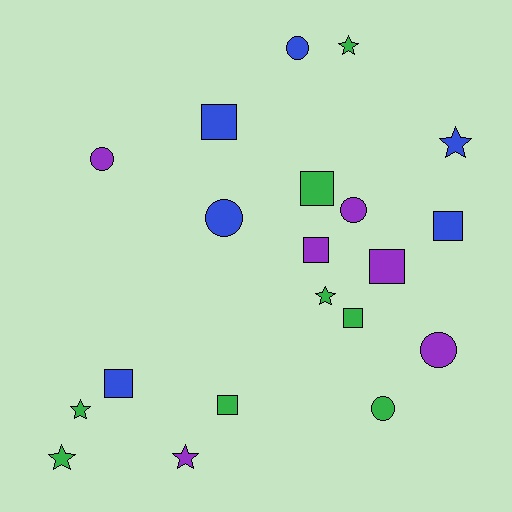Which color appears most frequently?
Green, with 8 objects.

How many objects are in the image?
There are 20 objects.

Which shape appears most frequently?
Square, with 8 objects.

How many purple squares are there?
There are 2 purple squares.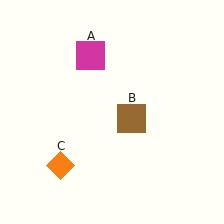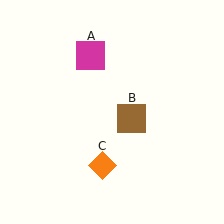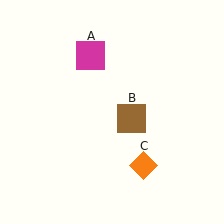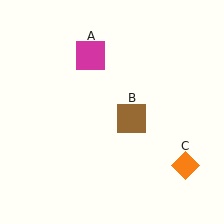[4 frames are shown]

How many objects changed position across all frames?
1 object changed position: orange diamond (object C).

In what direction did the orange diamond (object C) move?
The orange diamond (object C) moved right.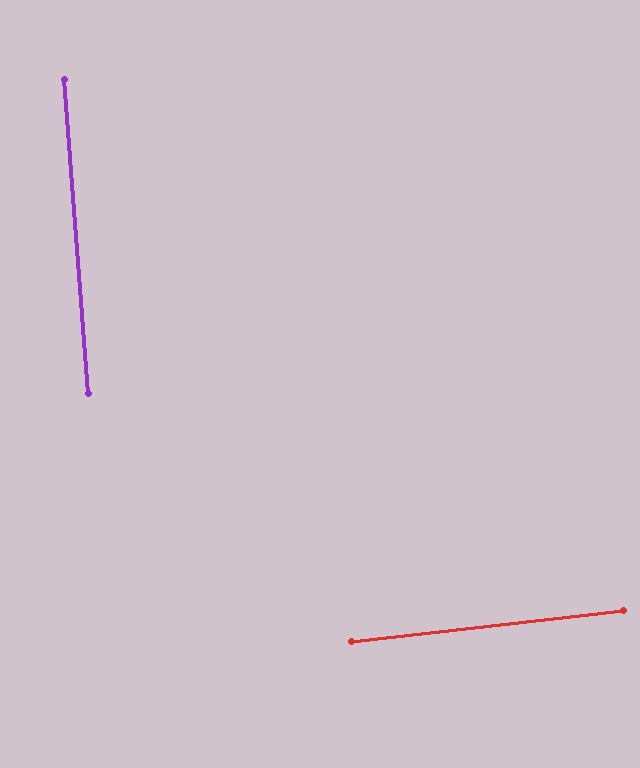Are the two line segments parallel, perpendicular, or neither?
Perpendicular — they meet at approximately 88°.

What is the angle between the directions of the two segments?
Approximately 88 degrees.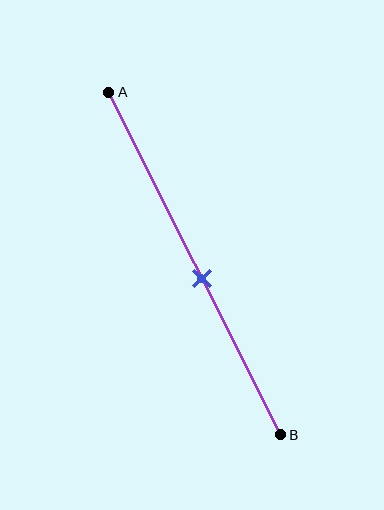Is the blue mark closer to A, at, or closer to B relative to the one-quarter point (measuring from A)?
The blue mark is closer to point B than the one-quarter point of segment AB.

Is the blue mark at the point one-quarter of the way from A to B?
No, the mark is at about 55% from A, not at the 25% one-quarter point.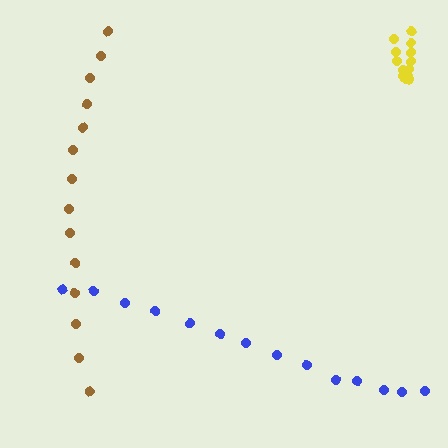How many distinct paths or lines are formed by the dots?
There are 3 distinct paths.